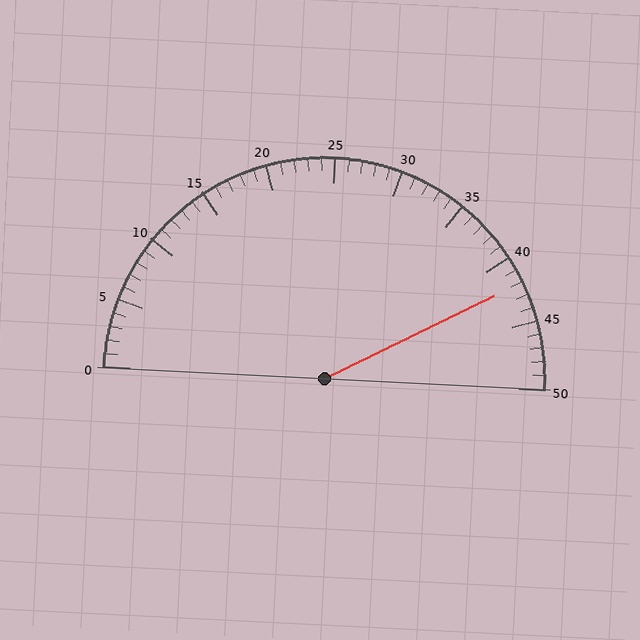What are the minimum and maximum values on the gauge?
The gauge ranges from 0 to 50.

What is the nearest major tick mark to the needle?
The nearest major tick mark is 40.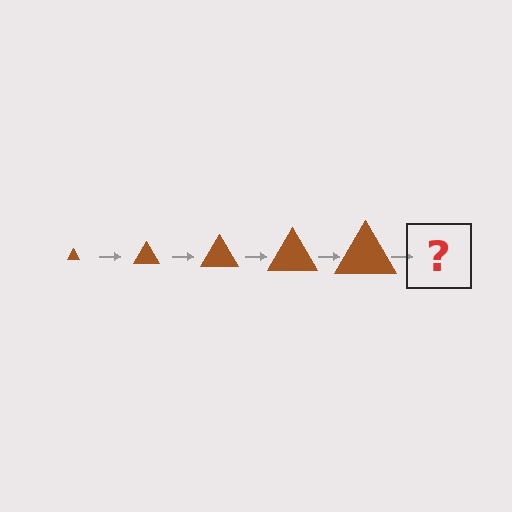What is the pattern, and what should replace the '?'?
The pattern is that the triangle gets progressively larger each step. The '?' should be a brown triangle, larger than the previous one.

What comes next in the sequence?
The next element should be a brown triangle, larger than the previous one.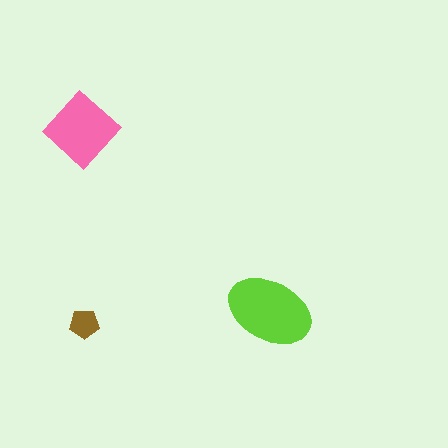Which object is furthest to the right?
The lime ellipse is rightmost.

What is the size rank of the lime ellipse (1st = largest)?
1st.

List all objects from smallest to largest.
The brown pentagon, the pink diamond, the lime ellipse.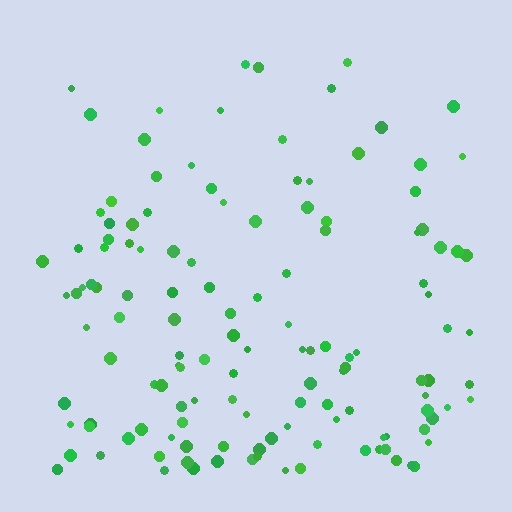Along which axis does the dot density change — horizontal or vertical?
Vertical.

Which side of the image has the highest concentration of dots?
The bottom.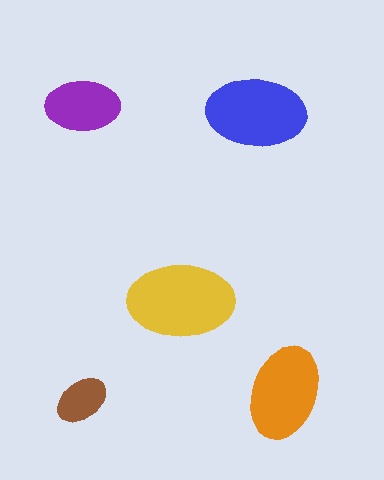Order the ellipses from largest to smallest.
the yellow one, the blue one, the orange one, the purple one, the brown one.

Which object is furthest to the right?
The orange ellipse is rightmost.